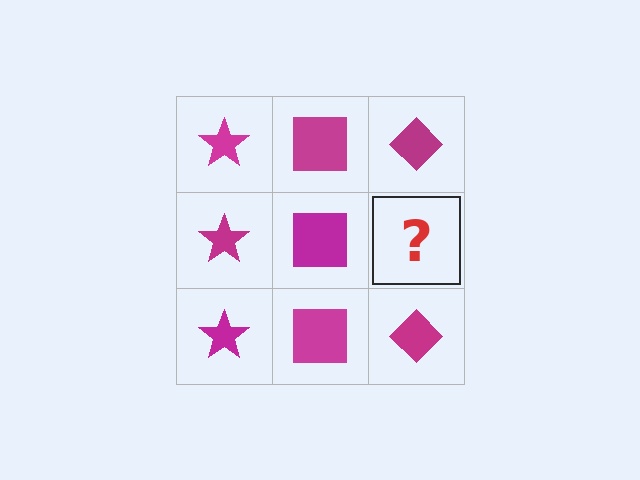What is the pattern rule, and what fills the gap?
The rule is that each column has a consistent shape. The gap should be filled with a magenta diamond.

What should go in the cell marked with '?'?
The missing cell should contain a magenta diamond.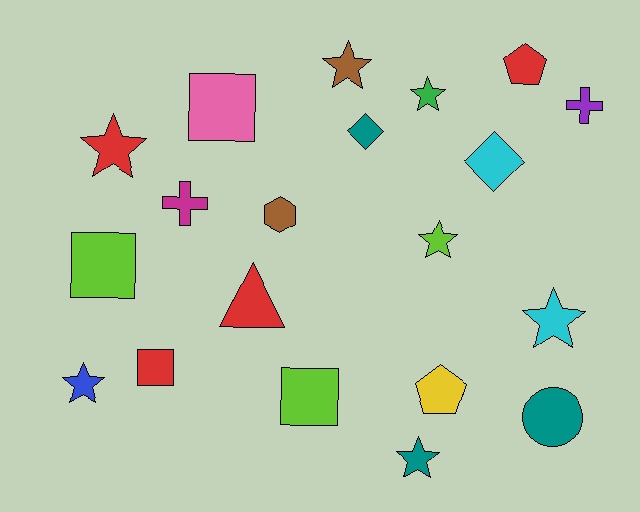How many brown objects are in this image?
There are 2 brown objects.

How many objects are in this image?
There are 20 objects.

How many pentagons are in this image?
There are 2 pentagons.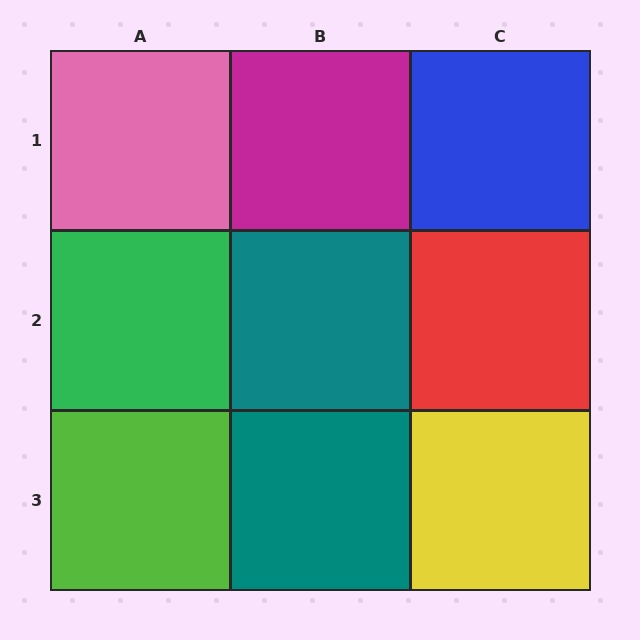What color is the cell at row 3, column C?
Yellow.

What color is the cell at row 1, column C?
Blue.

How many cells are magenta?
1 cell is magenta.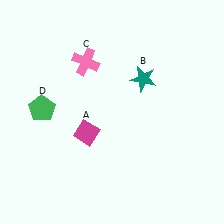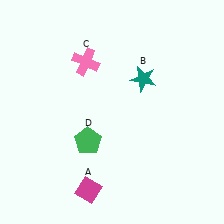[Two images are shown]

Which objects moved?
The objects that moved are: the magenta diamond (A), the green pentagon (D).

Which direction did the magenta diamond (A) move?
The magenta diamond (A) moved down.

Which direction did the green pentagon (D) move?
The green pentagon (D) moved right.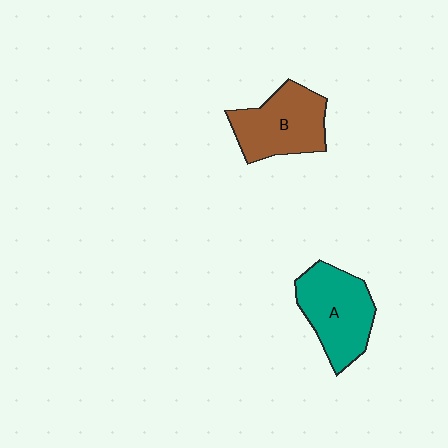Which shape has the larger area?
Shape A (teal).